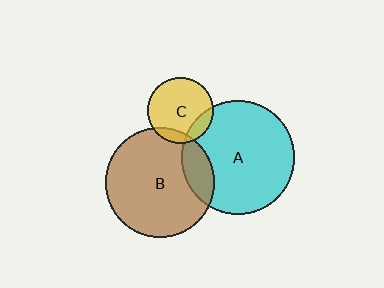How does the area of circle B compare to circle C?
Approximately 2.8 times.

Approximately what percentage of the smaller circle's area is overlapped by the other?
Approximately 10%.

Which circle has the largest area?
Circle A (cyan).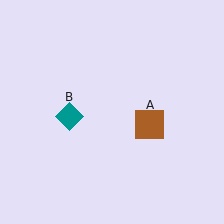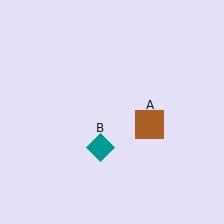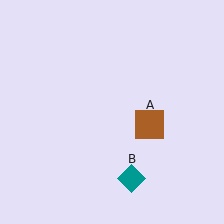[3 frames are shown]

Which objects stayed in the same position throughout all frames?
Brown square (object A) remained stationary.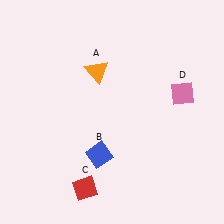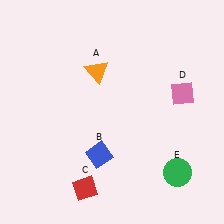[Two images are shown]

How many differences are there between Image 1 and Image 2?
There is 1 difference between the two images.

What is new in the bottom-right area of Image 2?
A green circle (E) was added in the bottom-right area of Image 2.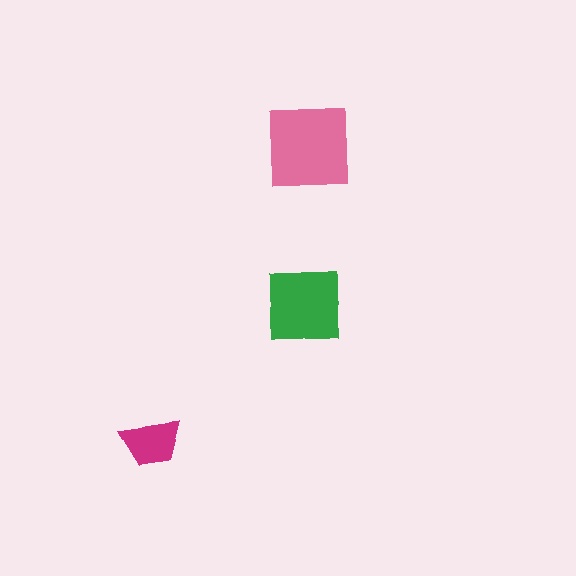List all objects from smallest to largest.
The magenta trapezoid, the green square, the pink square.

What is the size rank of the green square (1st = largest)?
2nd.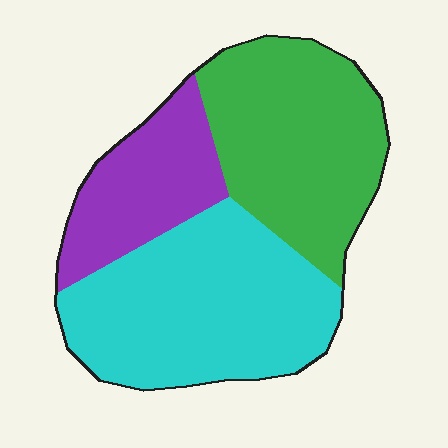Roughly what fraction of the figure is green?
Green takes up between a third and a half of the figure.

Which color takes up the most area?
Cyan, at roughly 45%.